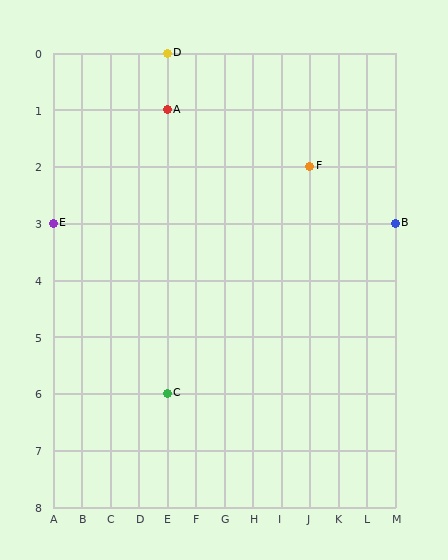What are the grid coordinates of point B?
Point B is at grid coordinates (M, 3).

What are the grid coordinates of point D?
Point D is at grid coordinates (E, 0).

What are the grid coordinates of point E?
Point E is at grid coordinates (A, 3).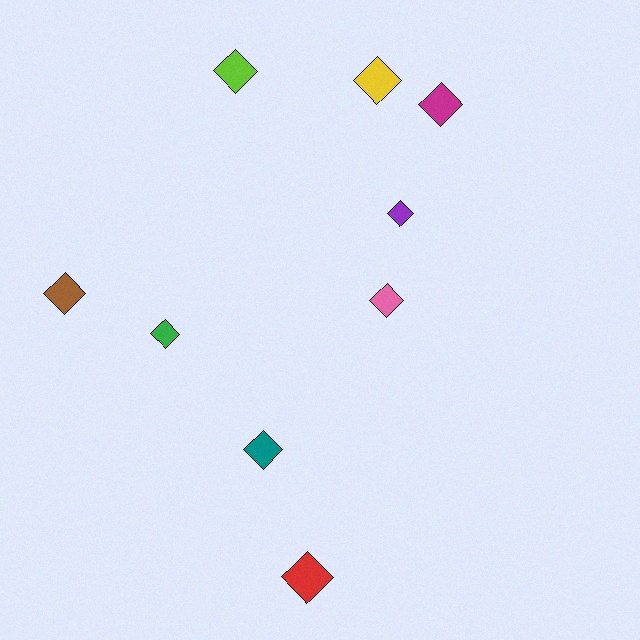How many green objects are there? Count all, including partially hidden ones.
There is 1 green object.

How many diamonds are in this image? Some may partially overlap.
There are 9 diamonds.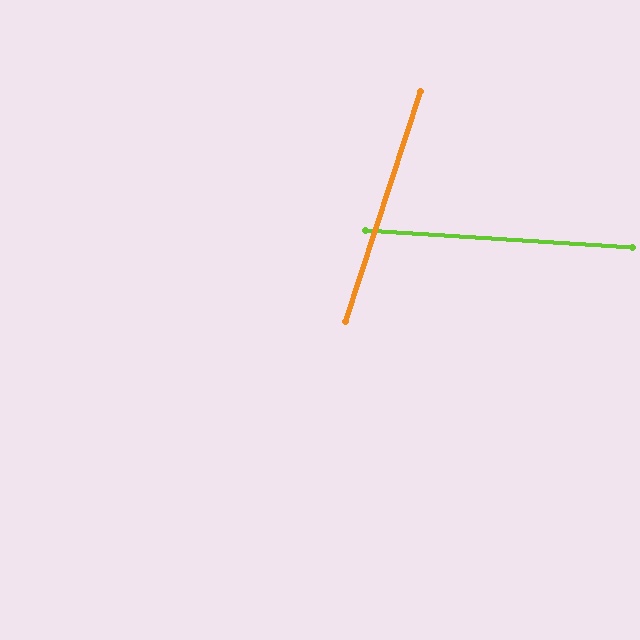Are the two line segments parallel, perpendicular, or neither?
Neither parallel nor perpendicular — they differ by about 76°.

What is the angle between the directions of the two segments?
Approximately 76 degrees.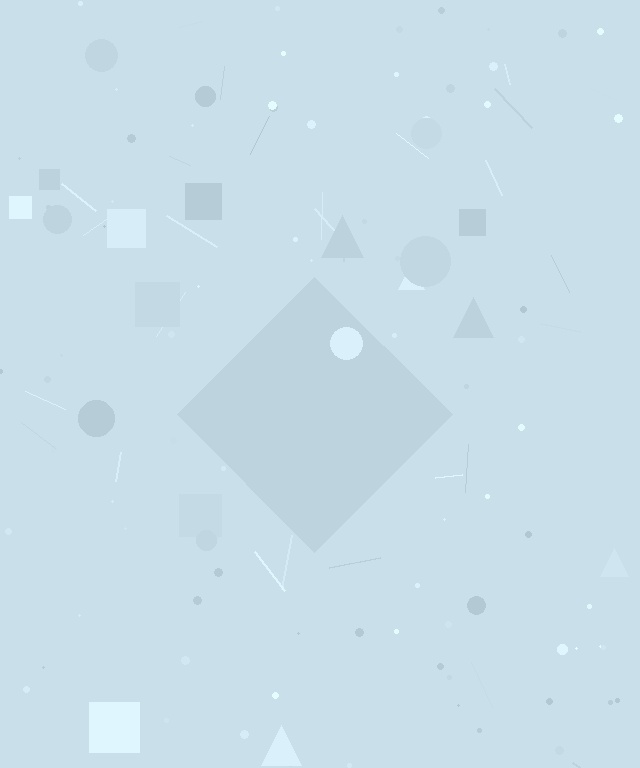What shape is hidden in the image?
A diamond is hidden in the image.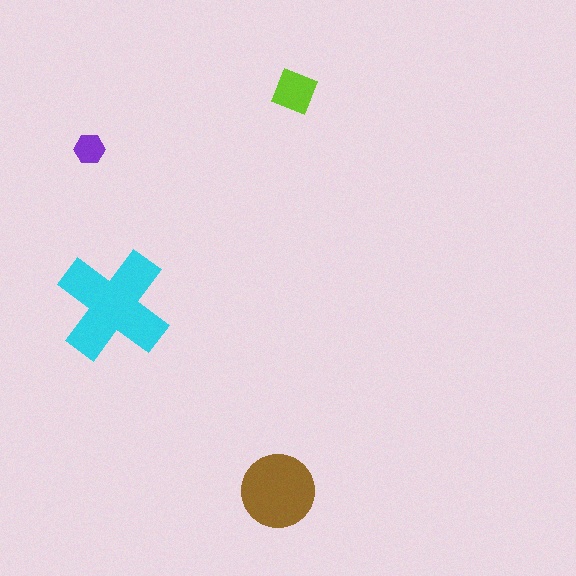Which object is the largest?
The cyan cross.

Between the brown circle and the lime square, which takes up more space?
The brown circle.